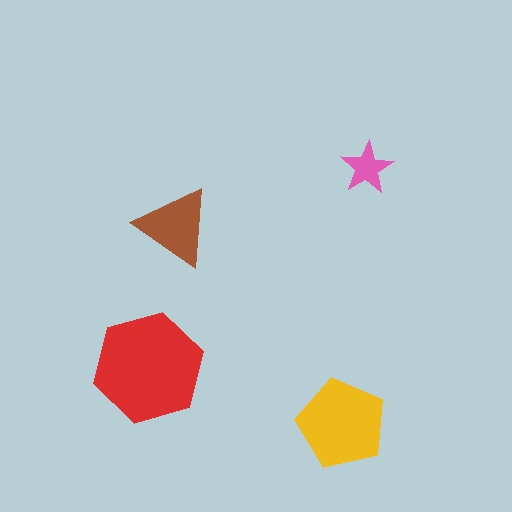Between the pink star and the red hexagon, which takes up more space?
The red hexagon.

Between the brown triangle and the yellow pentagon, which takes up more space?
The yellow pentagon.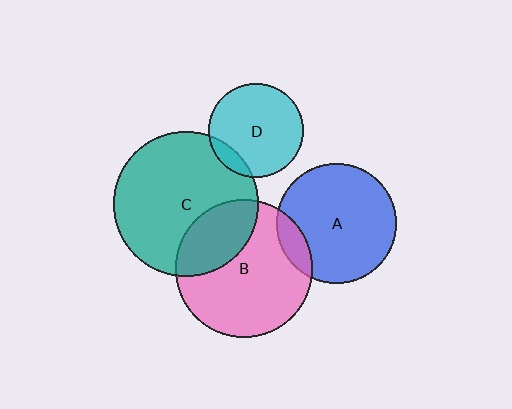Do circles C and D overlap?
Yes.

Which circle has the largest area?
Circle C (teal).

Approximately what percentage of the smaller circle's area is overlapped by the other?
Approximately 10%.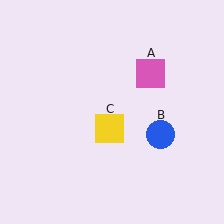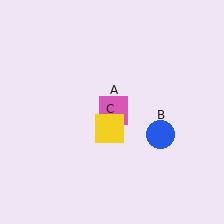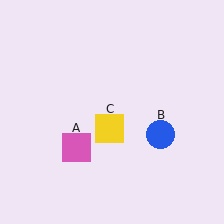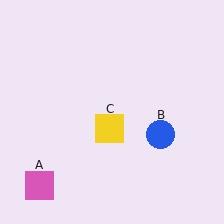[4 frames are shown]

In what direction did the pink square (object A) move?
The pink square (object A) moved down and to the left.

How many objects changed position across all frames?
1 object changed position: pink square (object A).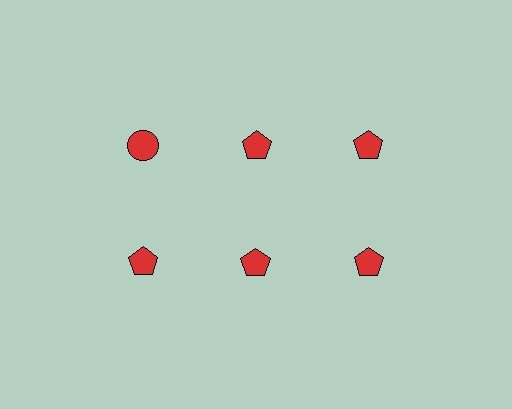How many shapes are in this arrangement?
There are 6 shapes arranged in a grid pattern.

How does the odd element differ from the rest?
It has a different shape: circle instead of pentagon.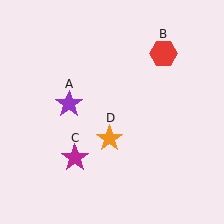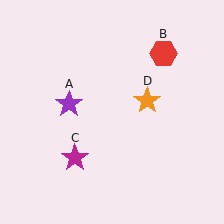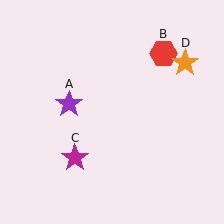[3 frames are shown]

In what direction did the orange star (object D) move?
The orange star (object D) moved up and to the right.